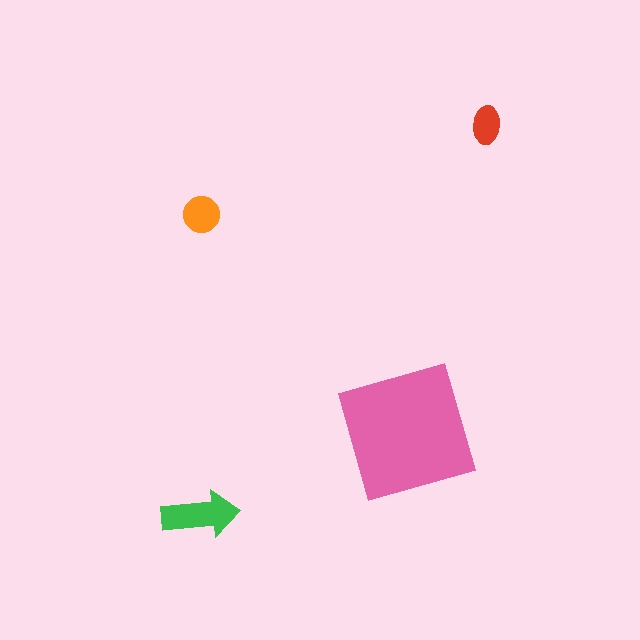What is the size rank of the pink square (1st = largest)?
1st.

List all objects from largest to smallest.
The pink square, the green arrow, the orange circle, the red ellipse.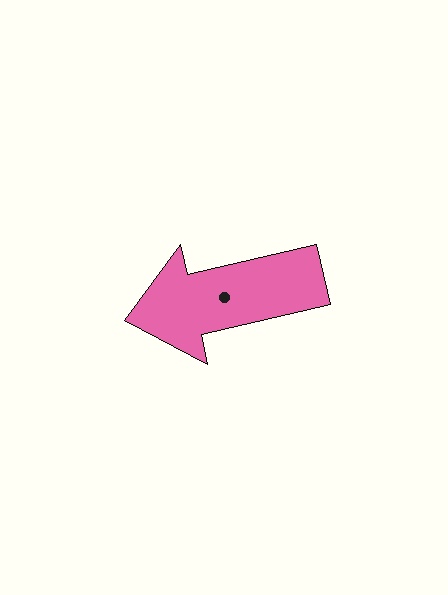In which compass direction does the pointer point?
West.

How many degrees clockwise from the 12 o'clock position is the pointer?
Approximately 257 degrees.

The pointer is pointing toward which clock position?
Roughly 9 o'clock.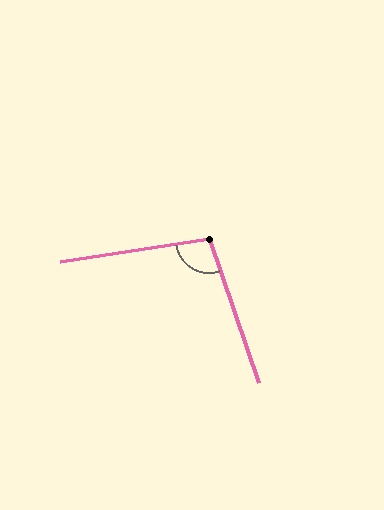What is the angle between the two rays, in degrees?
Approximately 100 degrees.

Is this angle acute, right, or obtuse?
It is obtuse.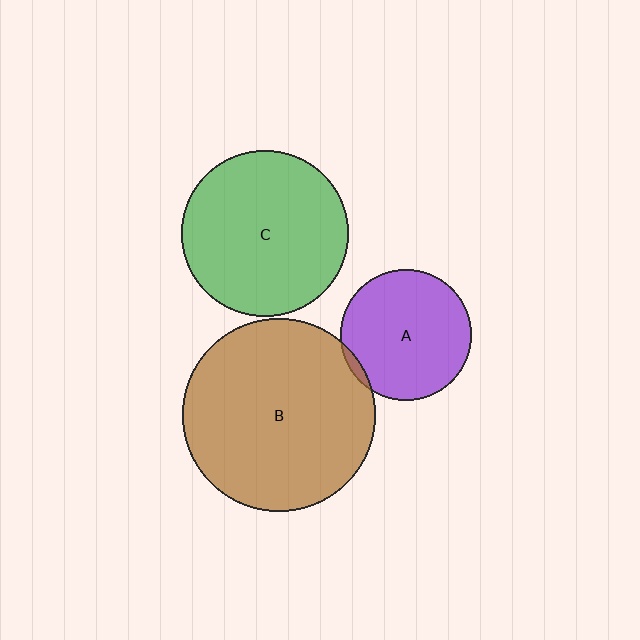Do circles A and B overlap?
Yes.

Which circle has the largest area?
Circle B (brown).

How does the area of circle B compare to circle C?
Approximately 1.4 times.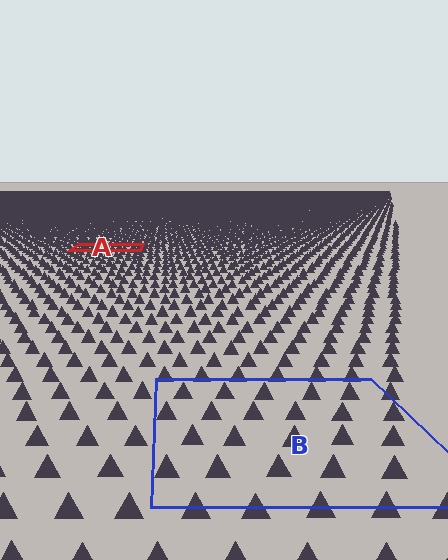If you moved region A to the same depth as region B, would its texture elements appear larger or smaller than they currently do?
They would appear larger. At a closer depth, the same texture elements are projected at a bigger on-screen size.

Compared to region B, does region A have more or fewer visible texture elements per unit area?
Region A has more texture elements per unit area — they are packed more densely because it is farther away.